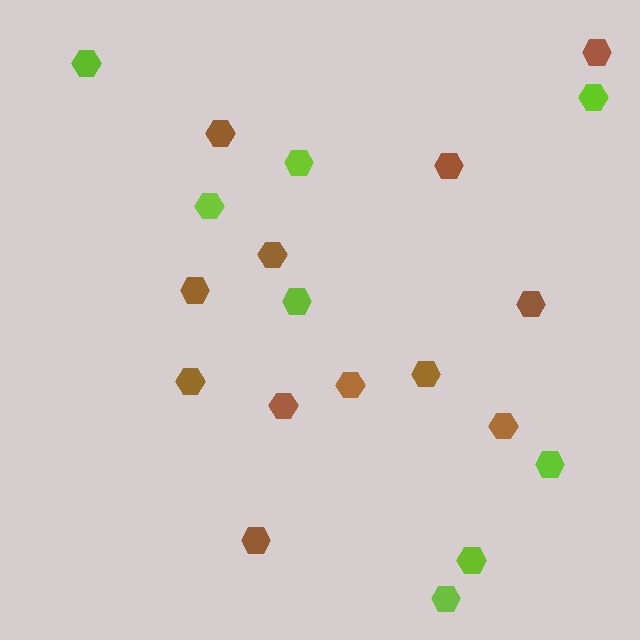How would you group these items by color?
There are 2 groups: one group of brown hexagons (12) and one group of lime hexagons (8).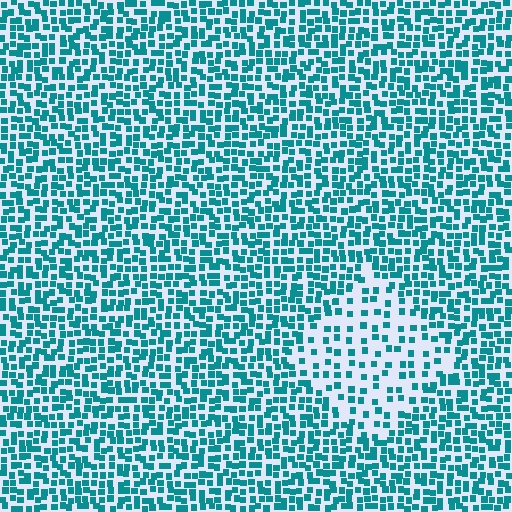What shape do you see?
I see a diamond.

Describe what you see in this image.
The image contains small teal elements arranged at two different densities. A diamond-shaped region is visible where the elements are less densely packed than the surrounding area.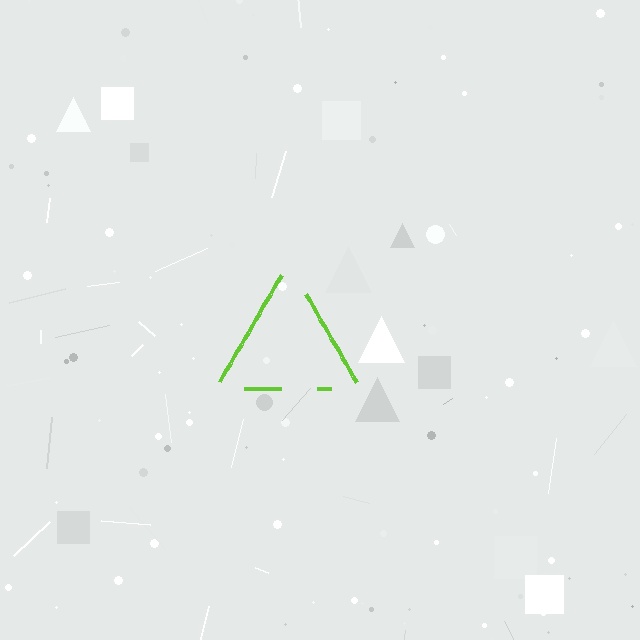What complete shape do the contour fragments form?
The contour fragments form a triangle.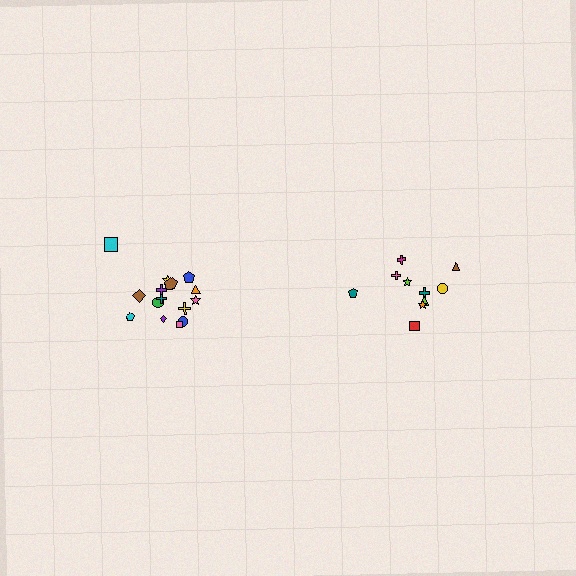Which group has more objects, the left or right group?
The left group.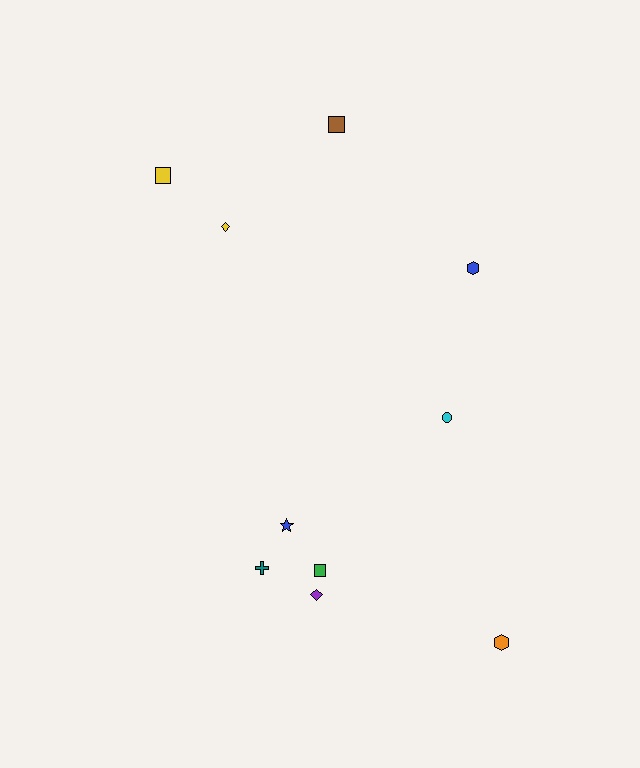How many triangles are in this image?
There are no triangles.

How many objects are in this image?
There are 10 objects.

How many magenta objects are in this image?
There are no magenta objects.